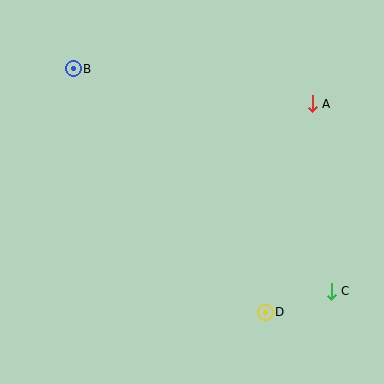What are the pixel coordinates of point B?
Point B is at (73, 69).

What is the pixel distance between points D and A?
The distance between D and A is 214 pixels.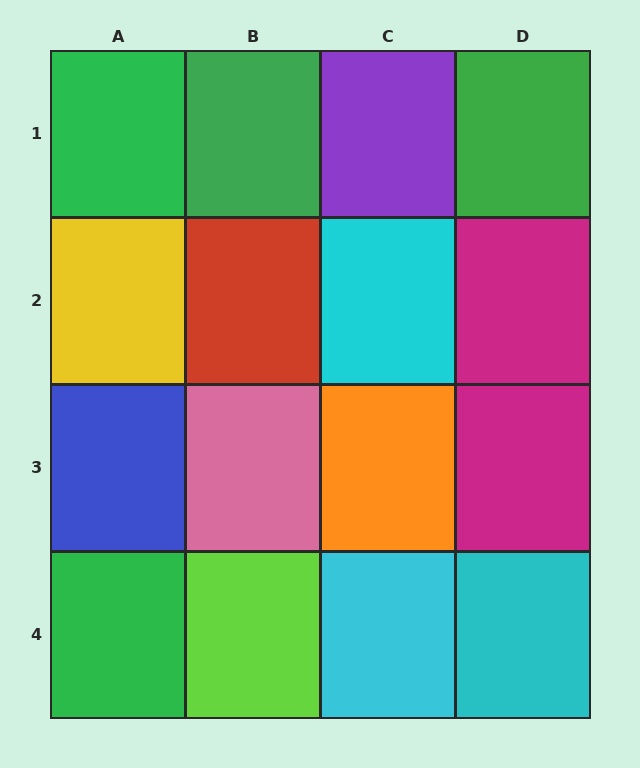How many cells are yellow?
1 cell is yellow.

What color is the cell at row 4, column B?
Lime.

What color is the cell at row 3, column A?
Blue.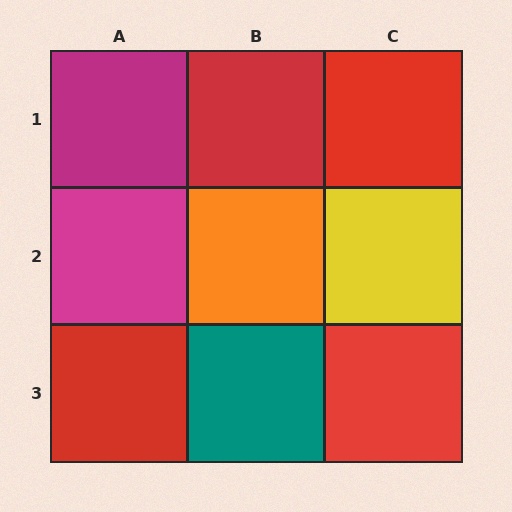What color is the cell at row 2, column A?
Magenta.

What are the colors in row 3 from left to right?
Red, teal, red.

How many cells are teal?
1 cell is teal.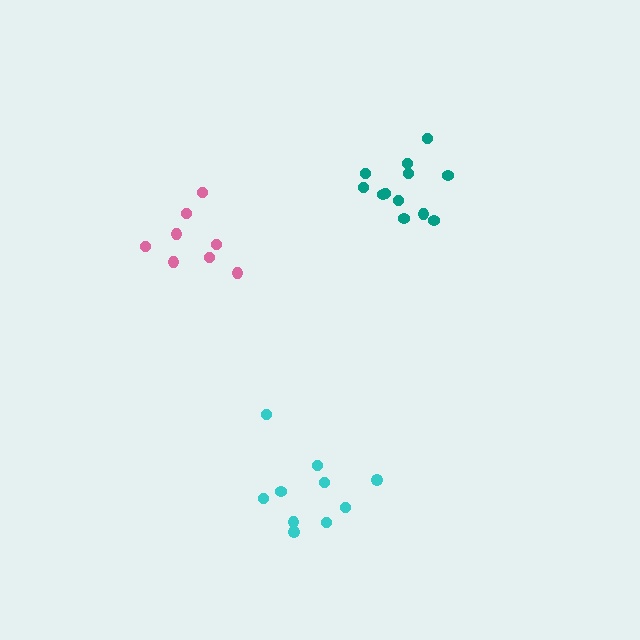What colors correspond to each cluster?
The clusters are colored: teal, cyan, pink.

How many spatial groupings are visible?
There are 3 spatial groupings.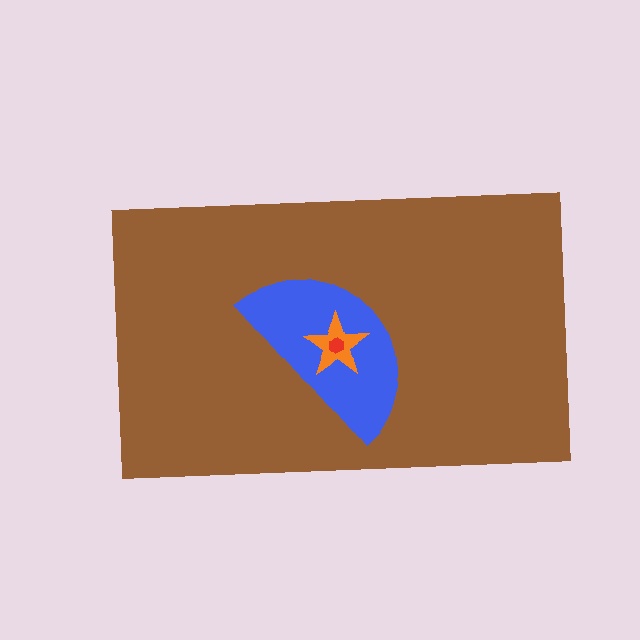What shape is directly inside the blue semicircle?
The orange star.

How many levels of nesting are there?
4.